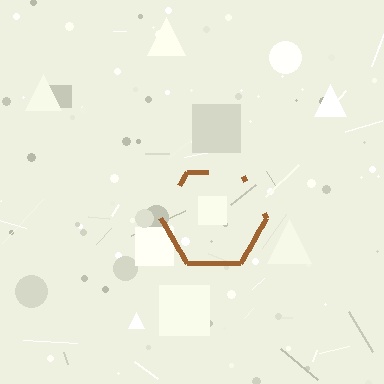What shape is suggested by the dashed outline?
The dashed outline suggests a hexagon.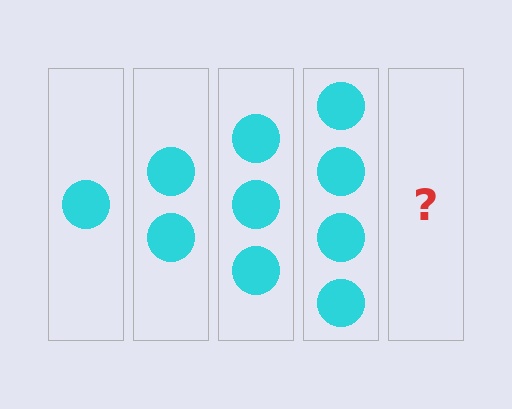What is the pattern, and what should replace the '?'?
The pattern is that each step adds one more circle. The '?' should be 5 circles.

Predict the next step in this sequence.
The next step is 5 circles.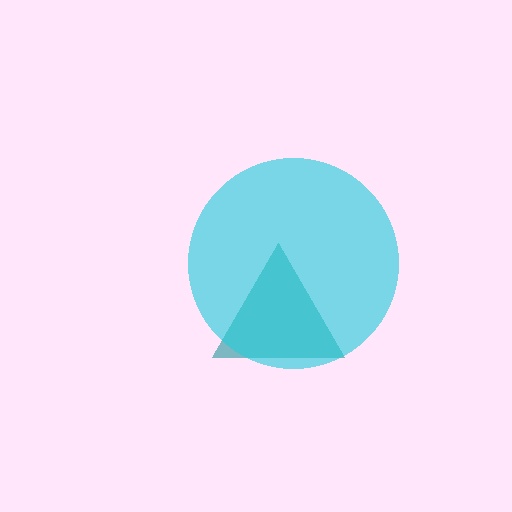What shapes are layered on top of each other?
The layered shapes are: a teal triangle, a cyan circle.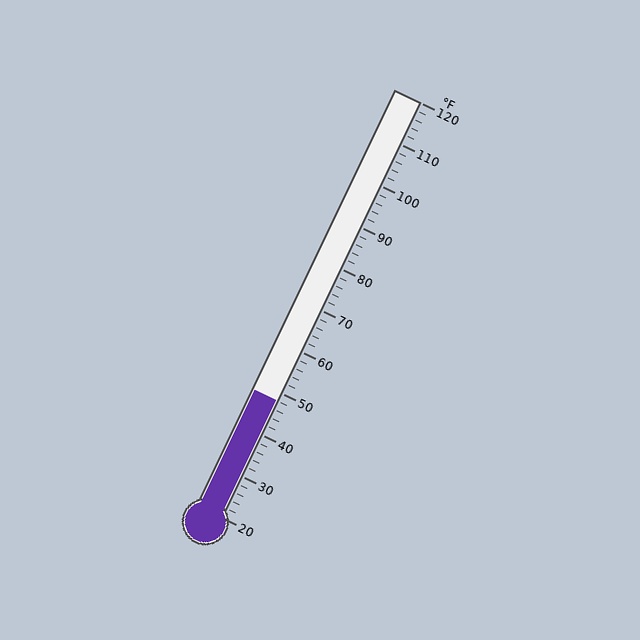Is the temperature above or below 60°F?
The temperature is below 60°F.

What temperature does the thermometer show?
The thermometer shows approximately 48°F.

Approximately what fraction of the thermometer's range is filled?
The thermometer is filled to approximately 30% of its range.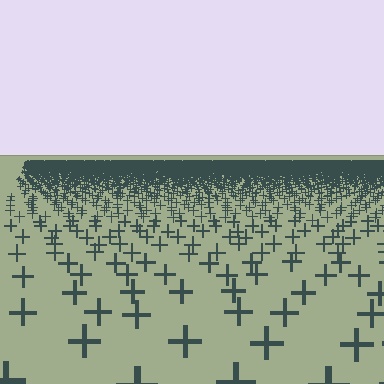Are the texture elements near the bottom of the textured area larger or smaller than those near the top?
Larger. Near the bottom, elements are closer to the viewer and appear at a bigger on-screen size.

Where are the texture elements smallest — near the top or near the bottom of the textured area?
Near the top.